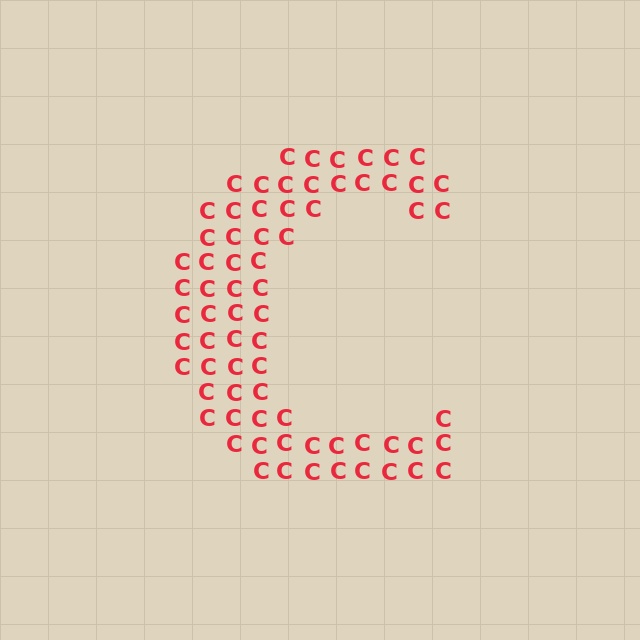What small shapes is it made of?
It is made of small letter C's.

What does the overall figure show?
The overall figure shows the letter C.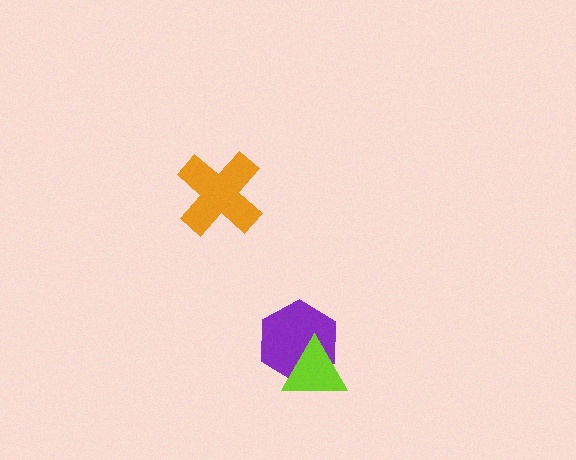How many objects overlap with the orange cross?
0 objects overlap with the orange cross.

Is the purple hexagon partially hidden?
Yes, it is partially covered by another shape.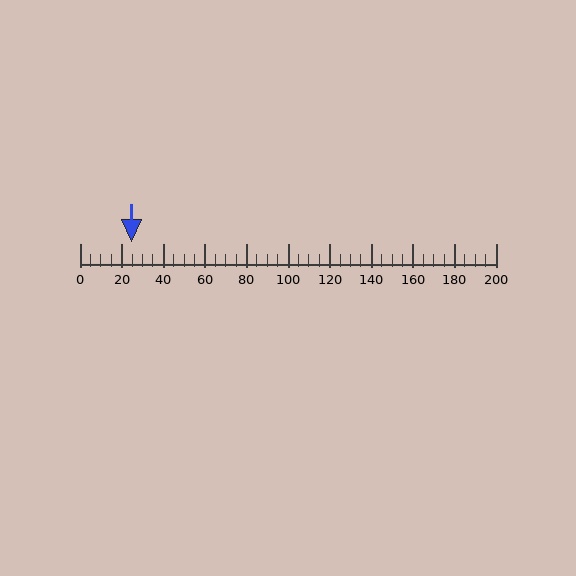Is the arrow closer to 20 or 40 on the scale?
The arrow is closer to 20.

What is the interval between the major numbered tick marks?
The major tick marks are spaced 20 units apart.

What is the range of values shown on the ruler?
The ruler shows values from 0 to 200.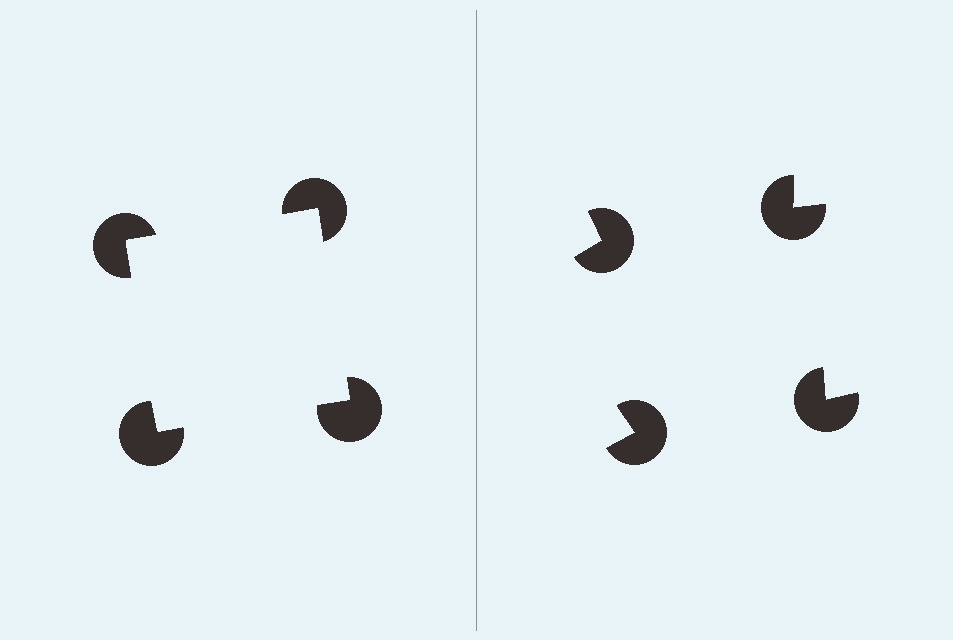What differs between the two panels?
The pac-man discs are positioned identically on both sides; only the wedge orientations differ. On the left they align to a square; on the right they are misaligned.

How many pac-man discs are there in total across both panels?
8 — 4 on each side.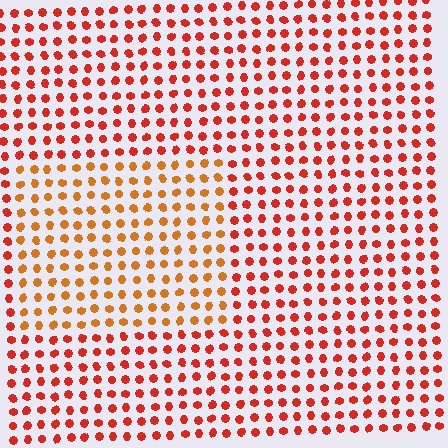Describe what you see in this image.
The image is filled with small red elements in a uniform arrangement. A rectangle-shaped region is visible where the elements are tinted to a slightly different hue, forming a subtle color boundary.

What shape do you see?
I see a rectangle.